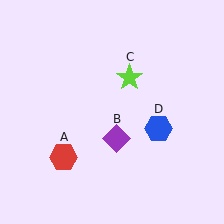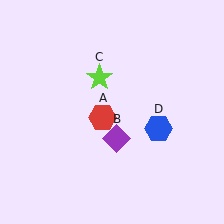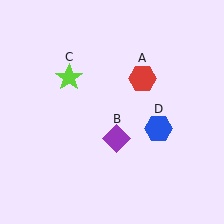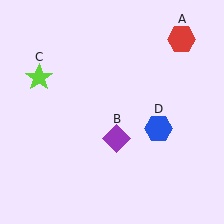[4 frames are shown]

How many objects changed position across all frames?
2 objects changed position: red hexagon (object A), lime star (object C).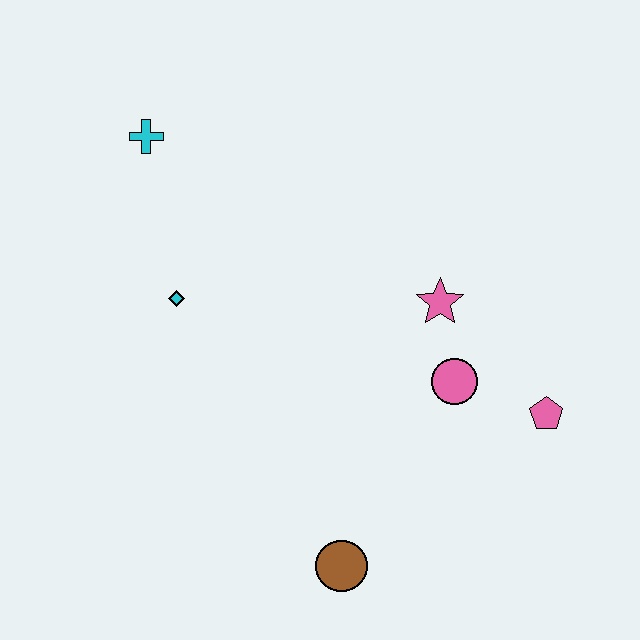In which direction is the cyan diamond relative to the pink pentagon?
The cyan diamond is to the left of the pink pentagon.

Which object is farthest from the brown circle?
The cyan cross is farthest from the brown circle.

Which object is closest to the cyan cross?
The cyan diamond is closest to the cyan cross.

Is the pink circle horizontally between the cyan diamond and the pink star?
No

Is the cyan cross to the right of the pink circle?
No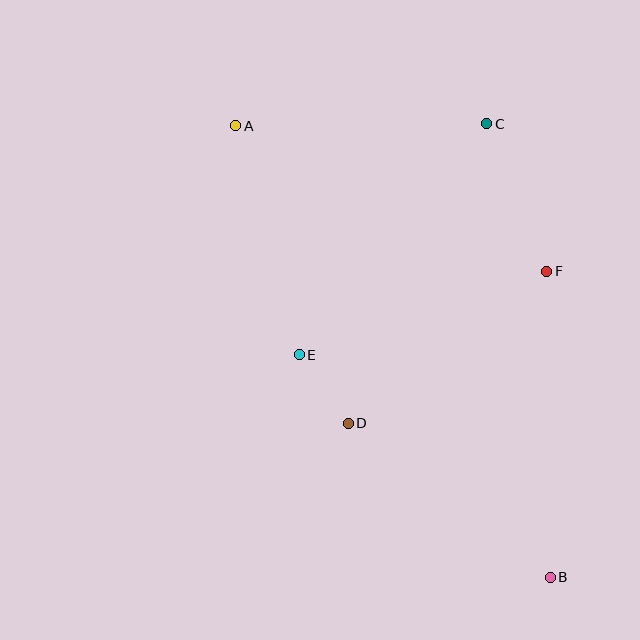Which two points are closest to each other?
Points D and E are closest to each other.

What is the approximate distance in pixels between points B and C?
The distance between B and C is approximately 458 pixels.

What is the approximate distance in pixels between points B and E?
The distance between B and E is approximately 336 pixels.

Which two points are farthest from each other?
Points A and B are farthest from each other.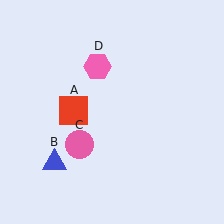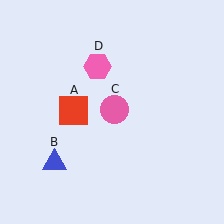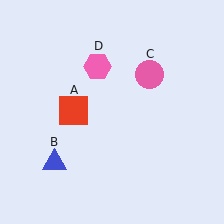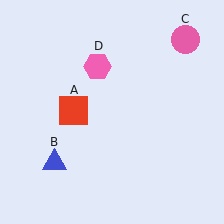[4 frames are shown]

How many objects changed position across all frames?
1 object changed position: pink circle (object C).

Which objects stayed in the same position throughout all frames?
Red square (object A) and blue triangle (object B) and pink hexagon (object D) remained stationary.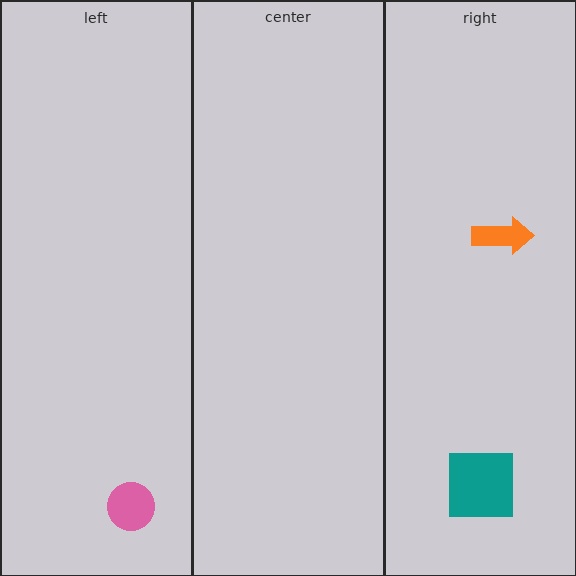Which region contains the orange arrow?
The right region.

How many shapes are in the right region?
2.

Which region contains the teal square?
The right region.